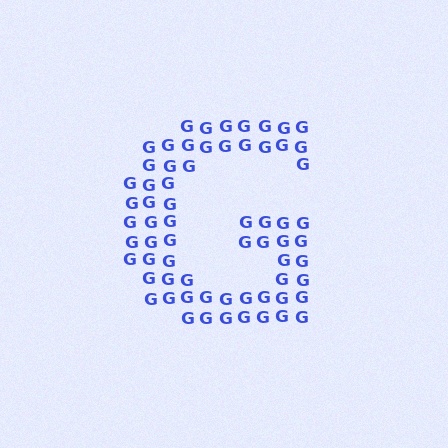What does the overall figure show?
The overall figure shows the letter G.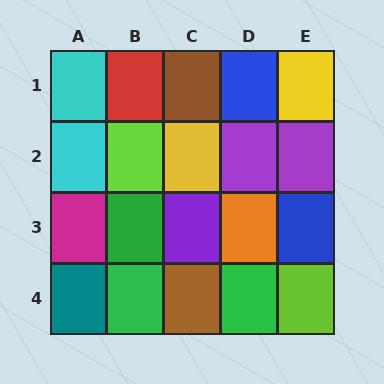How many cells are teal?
1 cell is teal.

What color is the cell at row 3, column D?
Orange.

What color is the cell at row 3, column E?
Blue.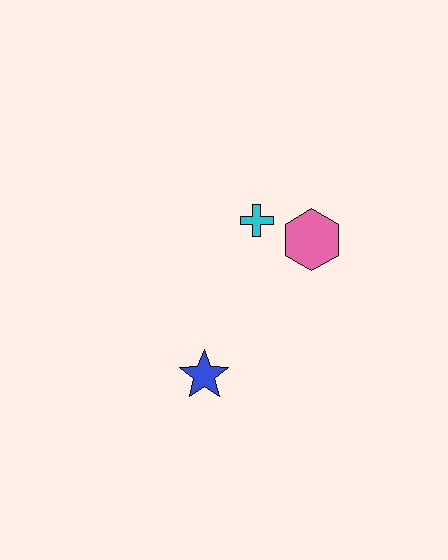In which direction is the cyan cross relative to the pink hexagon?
The cyan cross is to the left of the pink hexagon.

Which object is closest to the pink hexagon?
The cyan cross is closest to the pink hexagon.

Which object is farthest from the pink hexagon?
The blue star is farthest from the pink hexagon.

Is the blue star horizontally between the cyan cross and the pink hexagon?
No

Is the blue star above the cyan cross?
No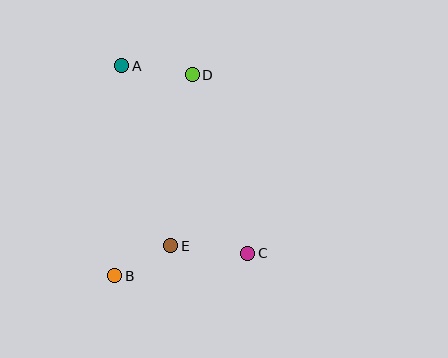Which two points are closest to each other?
Points B and E are closest to each other.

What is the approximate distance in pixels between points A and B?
The distance between A and B is approximately 210 pixels.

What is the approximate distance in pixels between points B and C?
The distance between B and C is approximately 135 pixels.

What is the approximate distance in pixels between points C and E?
The distance between C and E is approximately 77 pixels.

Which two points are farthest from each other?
Points A and C are farthest from each other.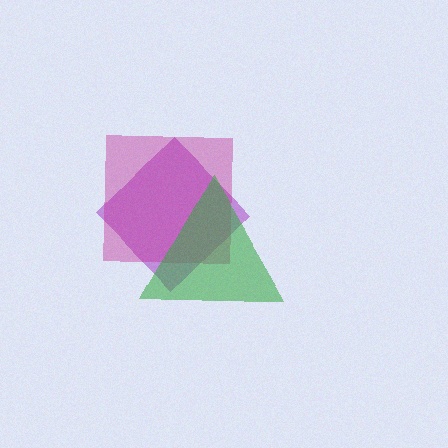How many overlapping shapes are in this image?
There are 3 overlapping shapes in the image.